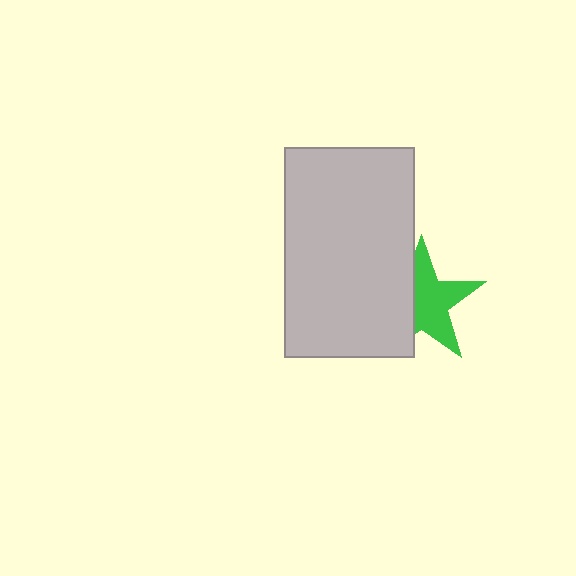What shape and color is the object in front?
The object in front is a light gray rectangle.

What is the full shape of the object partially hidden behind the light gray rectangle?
The partially hidden object is a green star.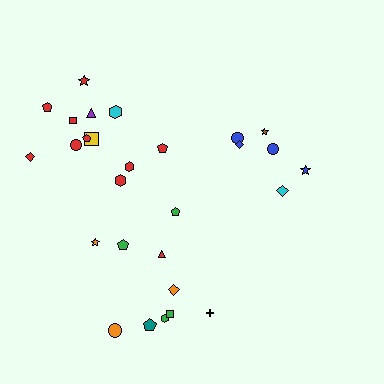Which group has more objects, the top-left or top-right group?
The top-left group.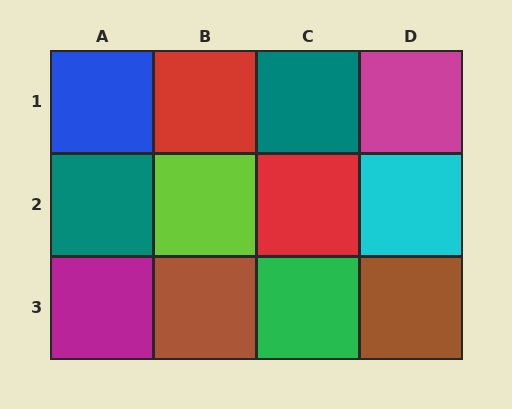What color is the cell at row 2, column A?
Teal.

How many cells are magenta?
2 cells are magenta.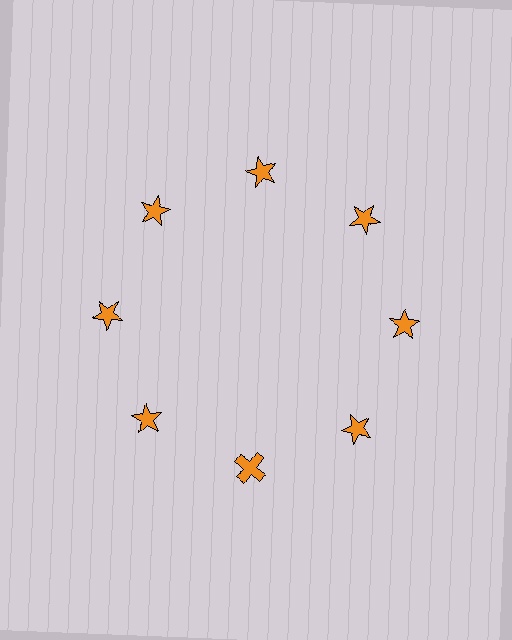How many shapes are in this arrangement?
There are 8 shapes arranged in a ring pattern.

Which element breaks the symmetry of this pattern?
The orange cross at roughly the 6 o'clock position breaks the symmetry. All other shapes are orange stars.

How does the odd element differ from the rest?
It has a different shape: cross instead of star.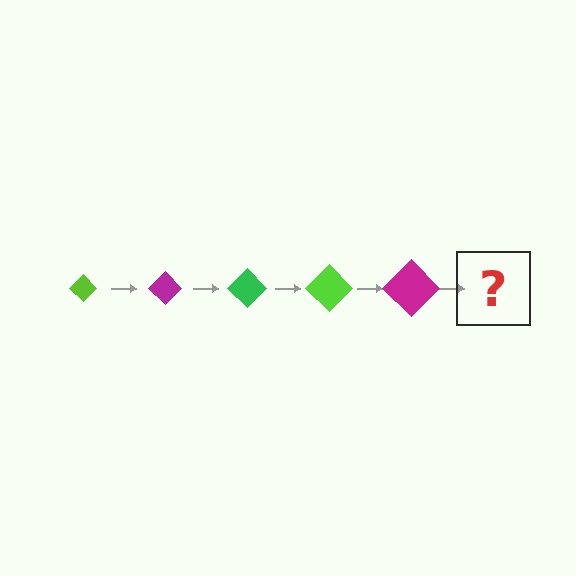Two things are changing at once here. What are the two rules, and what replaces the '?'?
The two rules are that the diamond grows larger each step and the color cycles through lime, magenta, and green. The '?' should be a green diamond, larger than the previous one.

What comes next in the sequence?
The next element should be a green diamond, larger than the previous one.